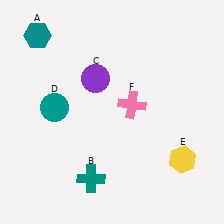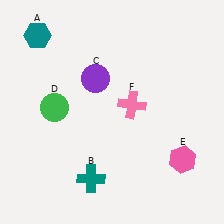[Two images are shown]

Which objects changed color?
D changed from teal to green. E changed from yellow to pink.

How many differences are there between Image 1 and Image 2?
There are 2 differences between the two images.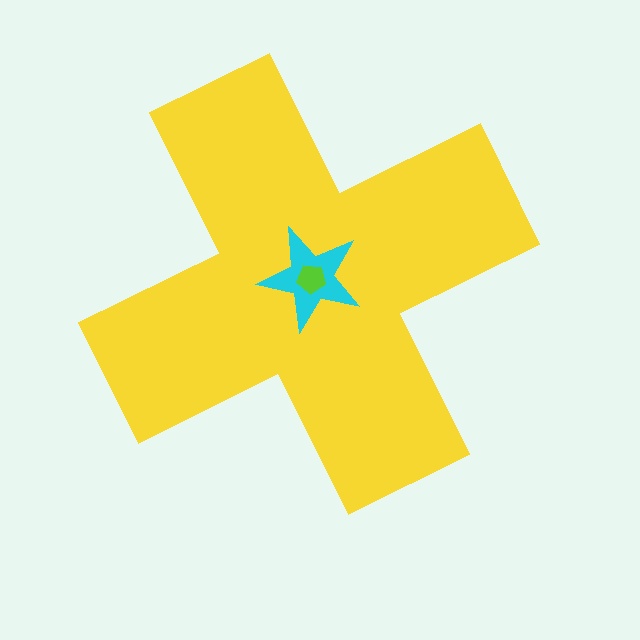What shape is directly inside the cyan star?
The lime pentagon.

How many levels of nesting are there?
3.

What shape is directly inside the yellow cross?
The cyan star.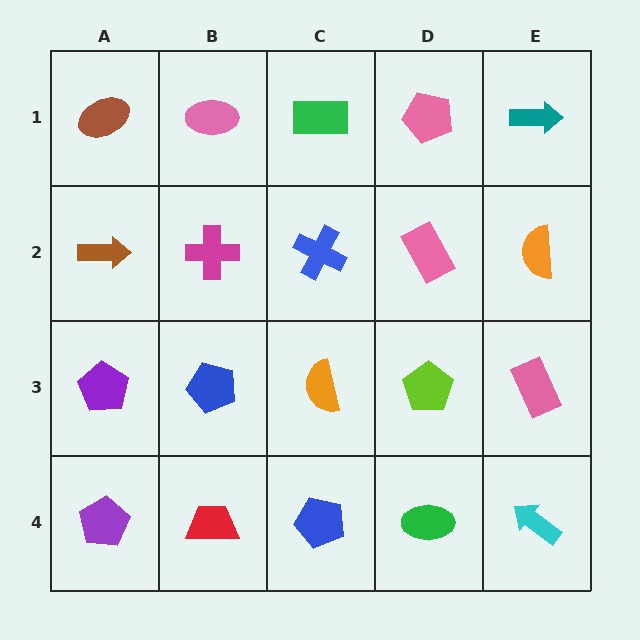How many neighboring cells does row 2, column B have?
4.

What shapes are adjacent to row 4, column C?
An orange semicircle (row 3, column C), a red trapezoid (row 4, column B), a green ellipse (row 4, column D).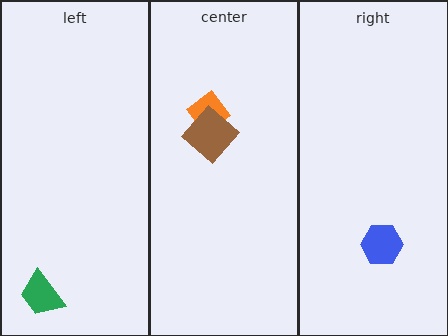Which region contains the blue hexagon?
The right region.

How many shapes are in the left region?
1.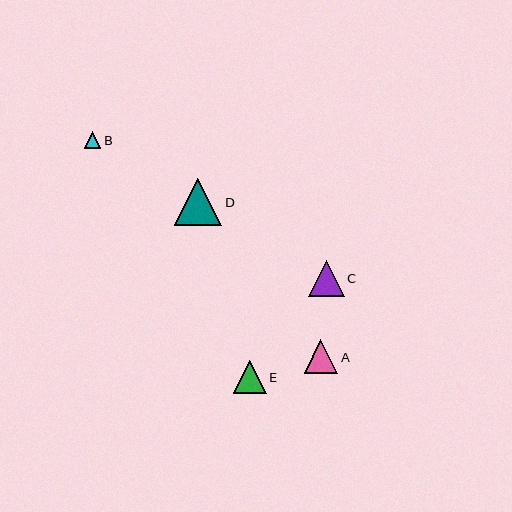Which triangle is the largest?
Triangle D is the largest with a size of approximately 48 pixels.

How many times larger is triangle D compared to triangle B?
Triangle D is approximately 2.8 times the size of triangle B.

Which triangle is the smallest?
Triangle B is the smallest with a size of approximately 17 pixels.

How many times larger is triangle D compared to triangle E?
Triangle D is approximately 1.4 times the size of triangle E.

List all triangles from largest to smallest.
From largest to smallest: D, C, A, E, B.